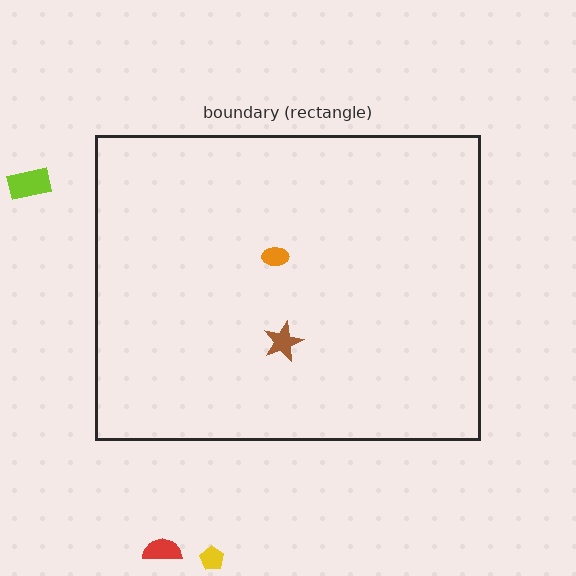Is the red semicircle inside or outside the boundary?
Outside.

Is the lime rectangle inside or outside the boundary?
Outside.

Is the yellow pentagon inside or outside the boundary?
Outside.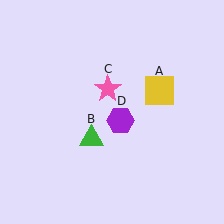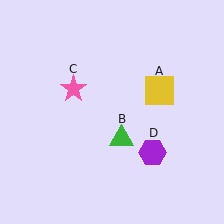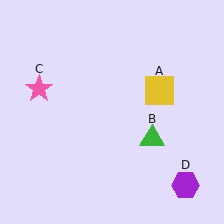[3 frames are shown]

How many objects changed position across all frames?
3 objects changed position: green triangle (object B), pink star (object C), purple hexagon (object D).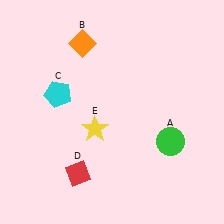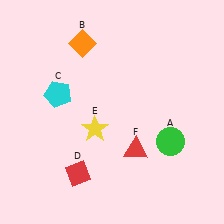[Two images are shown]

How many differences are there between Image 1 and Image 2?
There is 1 difference between the two images.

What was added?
A red triangle (F) was added in Image 2.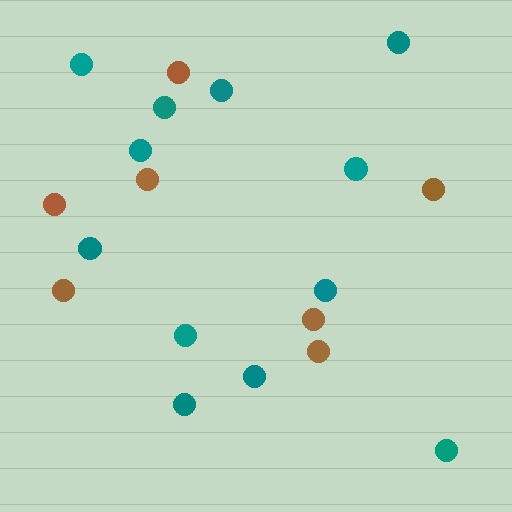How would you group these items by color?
There are 2 groups: one group of brown circles (7) and one group of teal circles (12).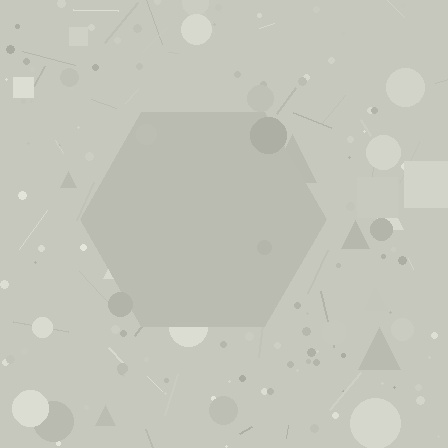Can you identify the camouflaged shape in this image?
The camouflaged shape is a hexagon.